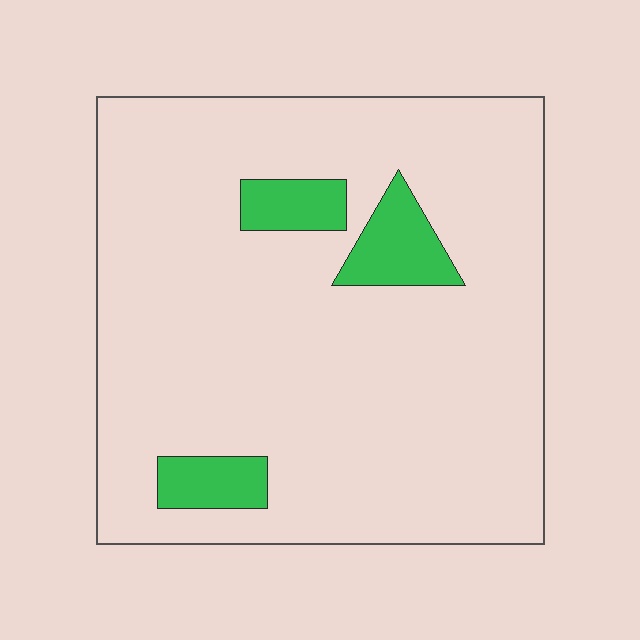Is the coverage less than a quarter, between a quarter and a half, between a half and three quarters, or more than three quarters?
Less than a quarter.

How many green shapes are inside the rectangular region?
3.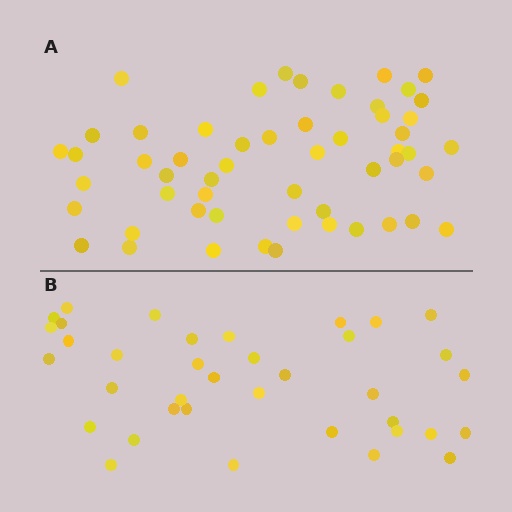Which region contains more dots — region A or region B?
Region A (the top region) has more dots.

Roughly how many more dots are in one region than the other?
Region A has approximately 15 more dots than region B.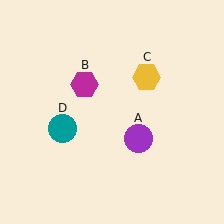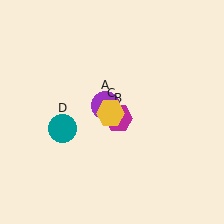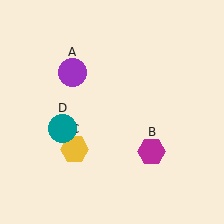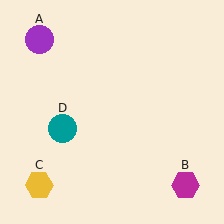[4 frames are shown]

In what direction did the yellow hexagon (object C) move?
The yellow hexagon (object C) moved down and to the left.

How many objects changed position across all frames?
3 objects changed position: purple circle (object A), magenta hexagon (object B), yellow hexagon (object C).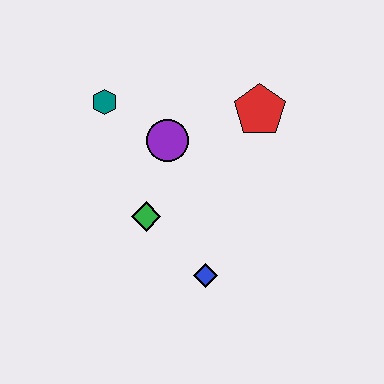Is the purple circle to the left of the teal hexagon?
No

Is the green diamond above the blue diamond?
Yes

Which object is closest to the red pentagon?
The purple circle is closest to the red pentagon.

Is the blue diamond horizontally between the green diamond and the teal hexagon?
No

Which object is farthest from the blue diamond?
The teal hexagon is farthest from the blue diamond.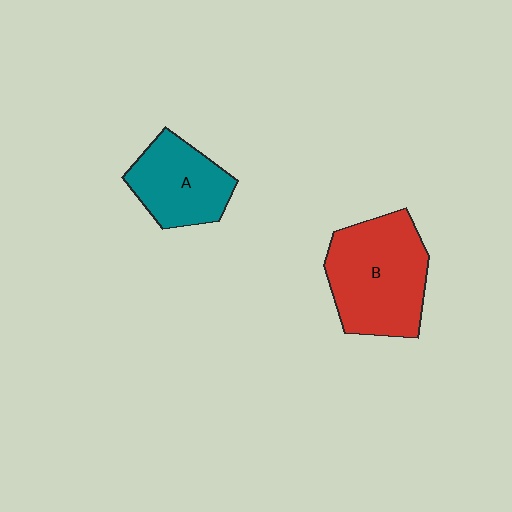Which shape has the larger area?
Shape B (red).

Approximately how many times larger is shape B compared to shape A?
Approximately 1.5 times.